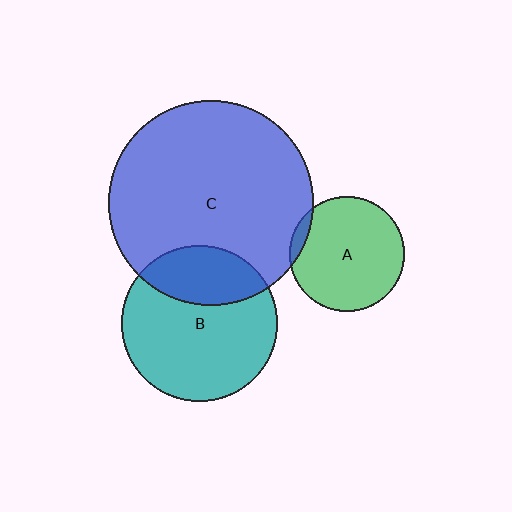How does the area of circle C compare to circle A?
Approximately 3.1 times.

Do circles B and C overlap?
Yes.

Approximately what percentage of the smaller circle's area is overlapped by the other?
Approximately 30%.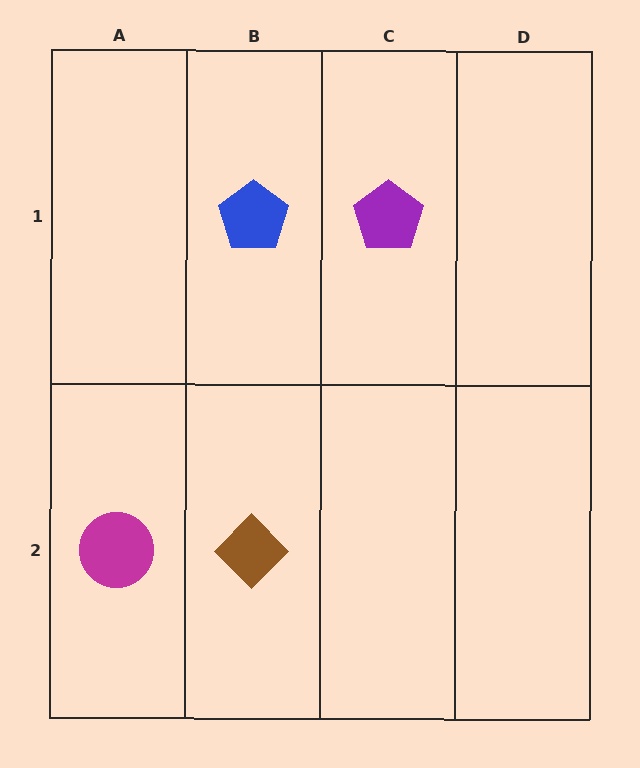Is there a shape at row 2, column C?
No, that cell is empty.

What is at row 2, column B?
A brown diamond.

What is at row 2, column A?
A magenta circle.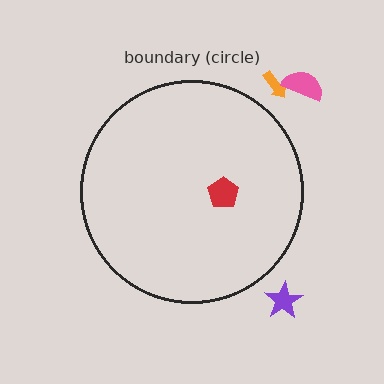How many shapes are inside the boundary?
1 inside, 3 outside.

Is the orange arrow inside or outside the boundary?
Outside.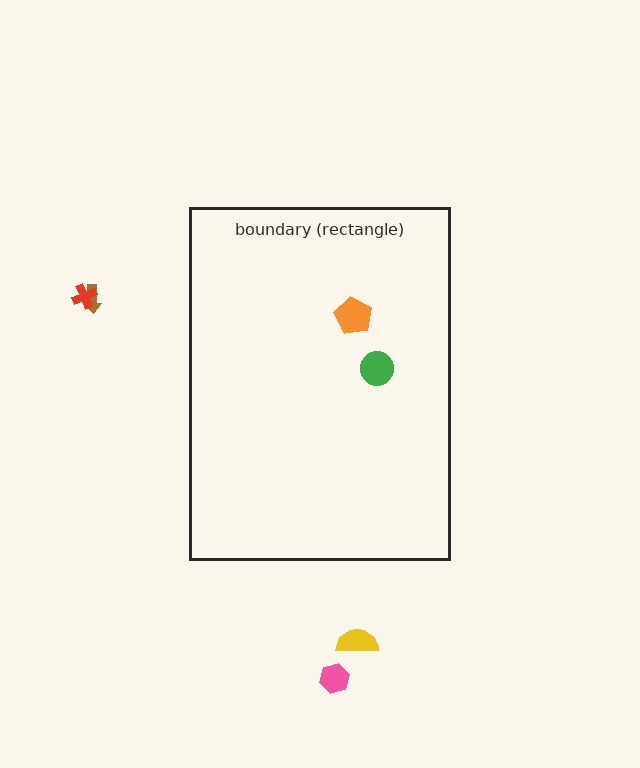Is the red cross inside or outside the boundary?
Outside.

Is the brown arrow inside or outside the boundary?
Outside.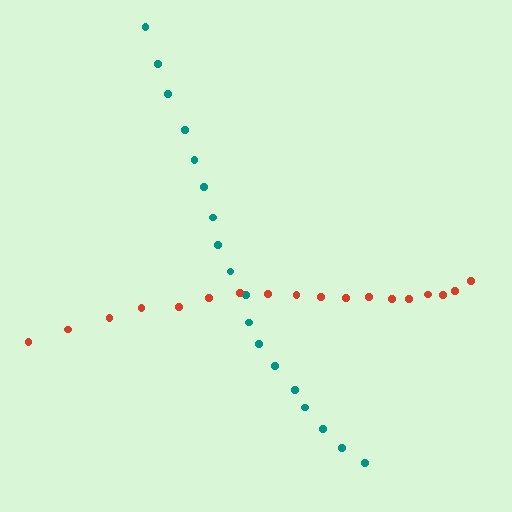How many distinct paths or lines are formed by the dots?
There are 2 distinct paths.